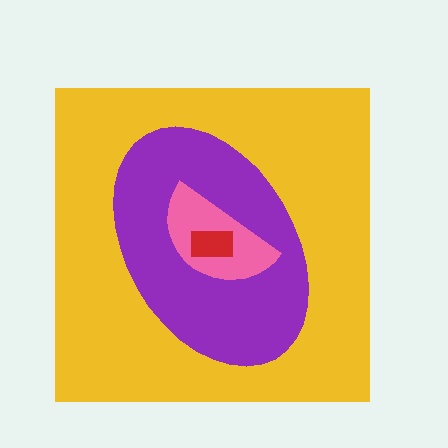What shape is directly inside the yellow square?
The purple ellipse.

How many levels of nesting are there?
4.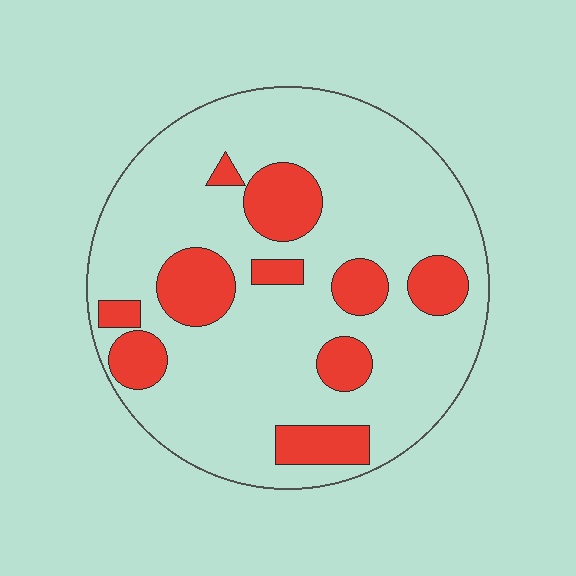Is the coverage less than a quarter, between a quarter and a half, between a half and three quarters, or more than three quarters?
Less than a quarter.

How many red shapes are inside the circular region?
10.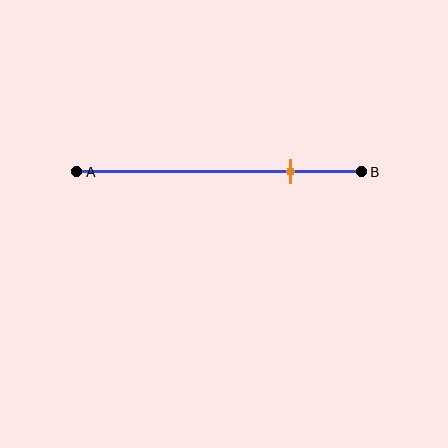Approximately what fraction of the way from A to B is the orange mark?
The orange mark is approximately 75% of the way from A to B.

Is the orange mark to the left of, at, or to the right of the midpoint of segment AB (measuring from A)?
The orange mark is to the right of the midpoint of segment AB.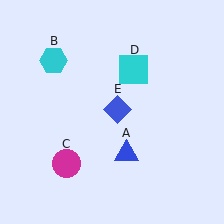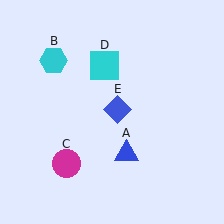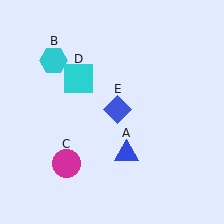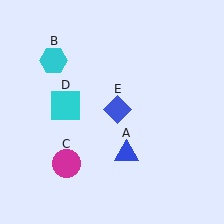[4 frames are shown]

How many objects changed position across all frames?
1 object changed position: cyan square (object D).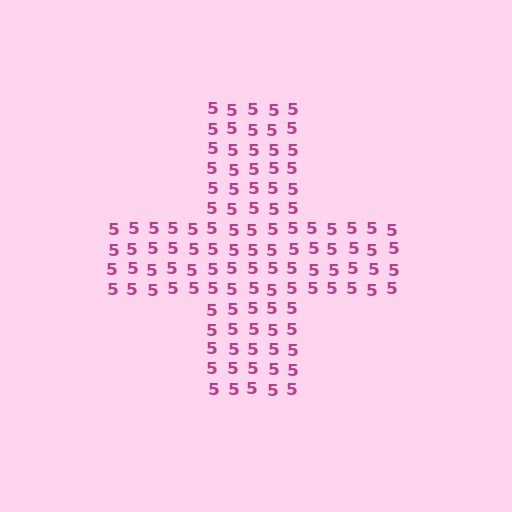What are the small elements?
The small elements are digit 5's.